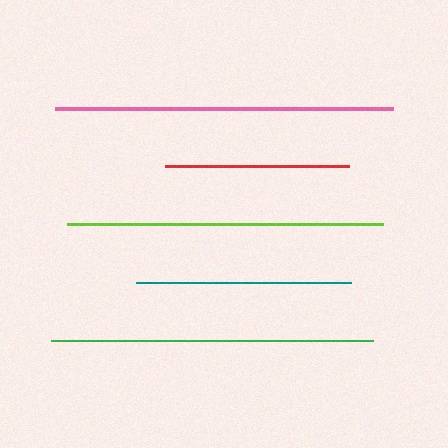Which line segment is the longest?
The pink line is the longest at approximately 339 pixels.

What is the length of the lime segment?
The lime segment is approximately 316 pixels long.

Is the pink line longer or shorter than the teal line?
The pink line is longer than the teal line.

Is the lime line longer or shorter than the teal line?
The lime line is longer than the teal line.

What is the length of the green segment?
The green segment is approximately 322 pixels long.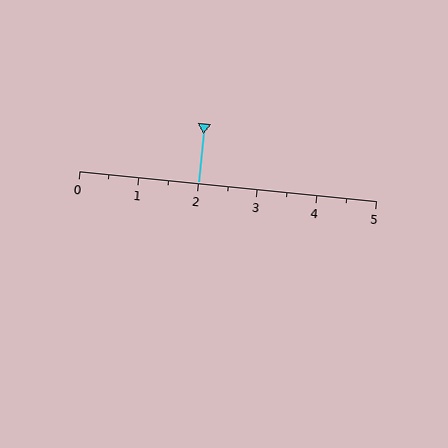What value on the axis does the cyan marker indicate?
The marker indicates approximately 2.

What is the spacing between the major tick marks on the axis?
The major ticks are spaced 1 apart.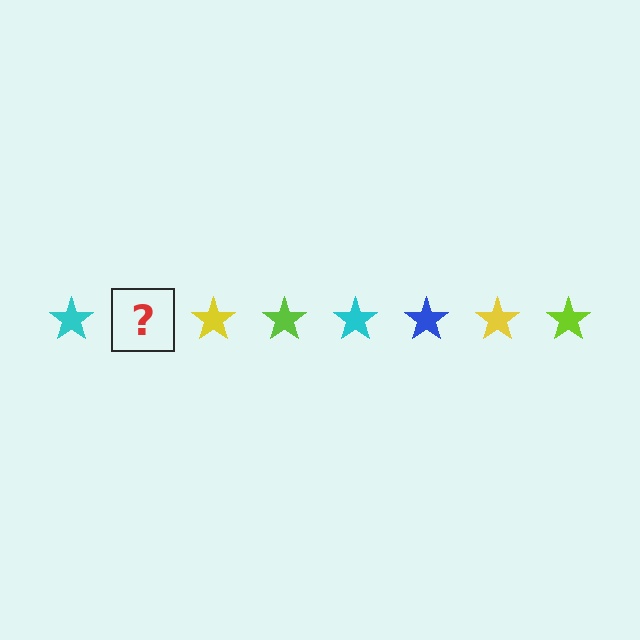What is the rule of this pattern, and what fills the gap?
The rule is that the pattern cycles through cyan, blue, yellow, lime stars. The gap should be filled with a blue star.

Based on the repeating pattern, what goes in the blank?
The blank should be a blue star.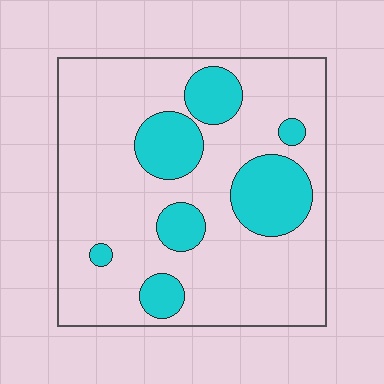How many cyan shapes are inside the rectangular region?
7.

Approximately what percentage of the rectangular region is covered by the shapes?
Approximately 25%.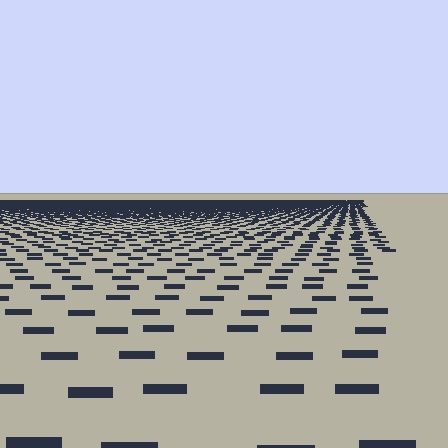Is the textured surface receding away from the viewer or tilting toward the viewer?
The surface is receding away from the viewer. Texture elements get smaller and denser toward the top.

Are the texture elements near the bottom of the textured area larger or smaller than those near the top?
Larger. Near the bottom, elements are closer to the viewer and appear at a bigger on-screen size.